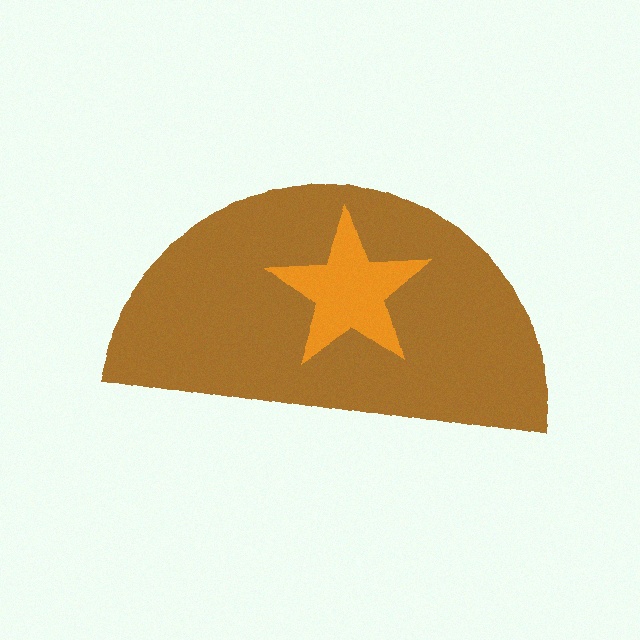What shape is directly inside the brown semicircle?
The orange star.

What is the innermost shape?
The orange star.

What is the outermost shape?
The brown semicircle.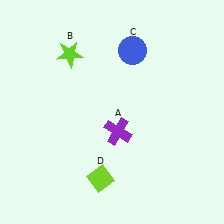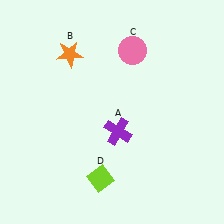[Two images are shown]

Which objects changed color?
B changed from lime to orange. C changed from blue to pink.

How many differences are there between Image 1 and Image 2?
There are 2 differences between the two images.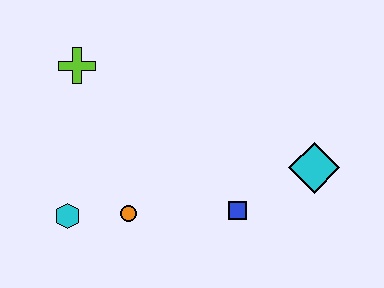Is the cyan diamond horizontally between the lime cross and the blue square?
No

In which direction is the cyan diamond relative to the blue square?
The cyan diamond is to the right of the blue square.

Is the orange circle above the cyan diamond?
No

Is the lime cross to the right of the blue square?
No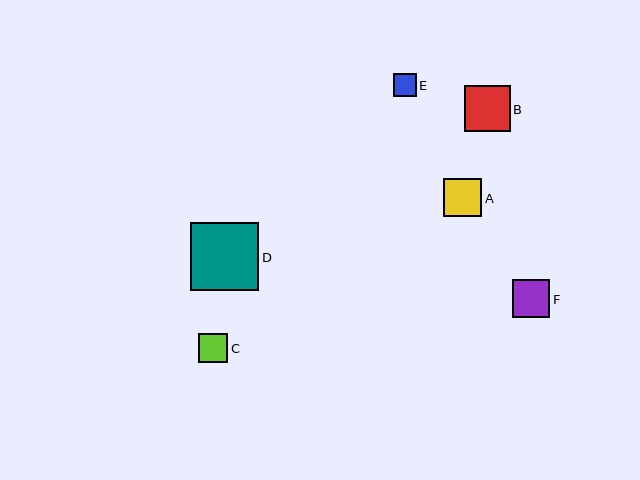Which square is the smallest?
Square E is the smallest with a size of approximately 23 pixels.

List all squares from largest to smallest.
From largest to smallest: D, B, A, F, C, E.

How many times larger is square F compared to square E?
Square F is approximately 1.6 times the size of square E.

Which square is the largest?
Square D is the largest with a size of approximately 68 pixels.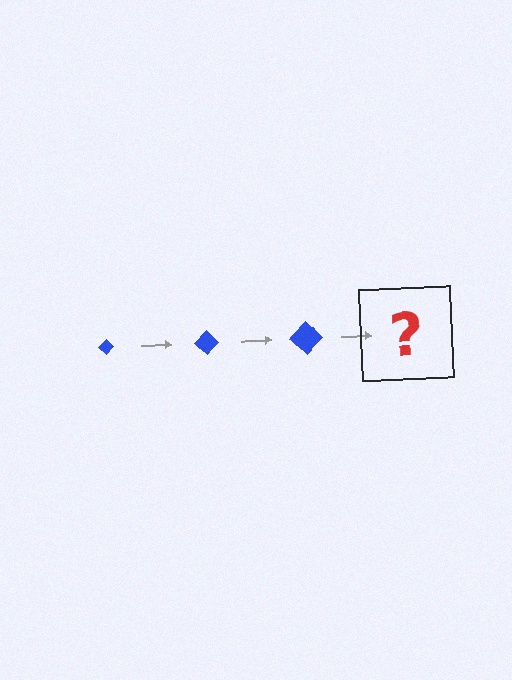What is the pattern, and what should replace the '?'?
The pattern is that the diamond gets progressively larger each step. The '?' should be a blue diamond, larger than the previous one.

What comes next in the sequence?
The next element should be a blue diamond, larger than the previous one.